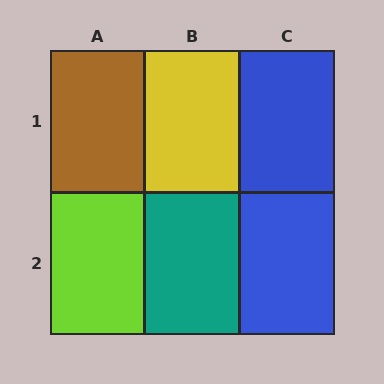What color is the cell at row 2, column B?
Teal.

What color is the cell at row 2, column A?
Lime.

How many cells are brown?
1 cell is brown.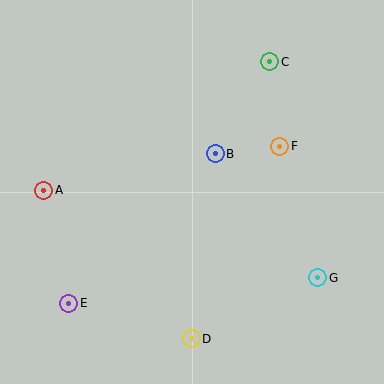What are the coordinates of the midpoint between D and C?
The midpoint between D and C is at (230, 200).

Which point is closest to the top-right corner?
Point C is closest to the top-right corner.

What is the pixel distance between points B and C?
The distance between B and C is 107 pixels.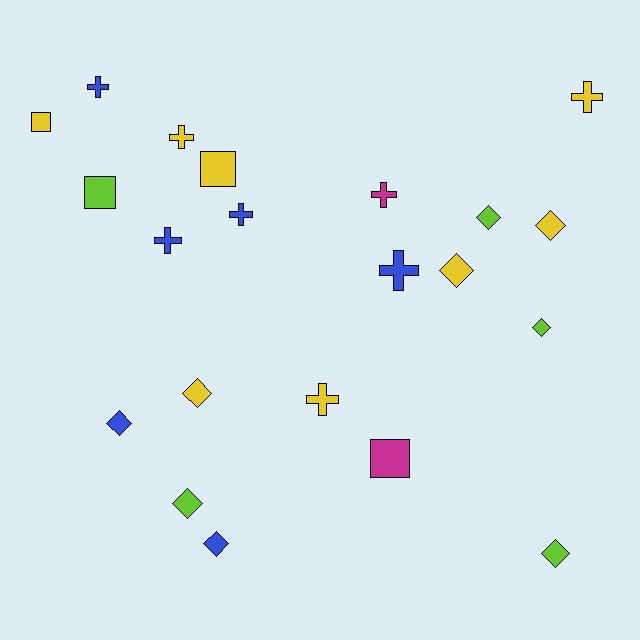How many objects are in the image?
There are 21 objects.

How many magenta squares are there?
There is 1 magenta square.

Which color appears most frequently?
Yellow, with 8 objects.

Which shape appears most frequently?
Diamond, with 9 objects.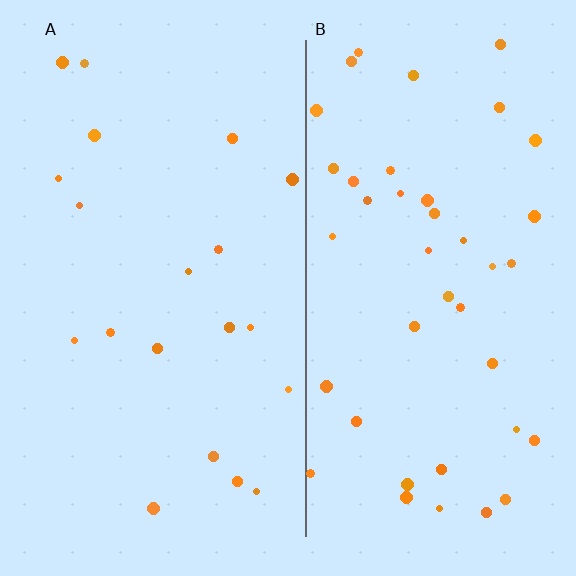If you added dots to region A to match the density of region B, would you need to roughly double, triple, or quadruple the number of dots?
Approximately double.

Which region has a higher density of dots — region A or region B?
B (the right).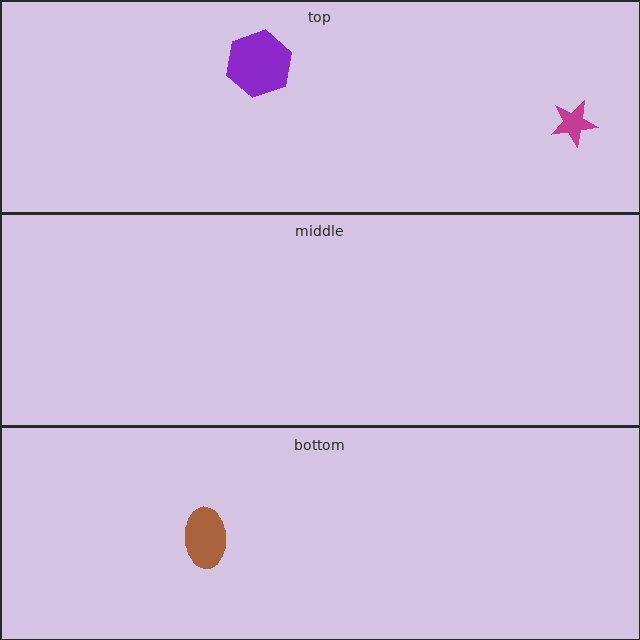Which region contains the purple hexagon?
The top region.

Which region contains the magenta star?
The top region.